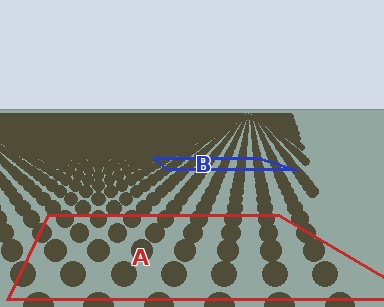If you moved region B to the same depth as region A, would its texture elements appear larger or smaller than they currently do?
They would appear larger. At a closer depth, the same texture elements are projected at a bigger on-screen size.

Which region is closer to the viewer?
Region A is closer. The texture elements there are larger and more spread out.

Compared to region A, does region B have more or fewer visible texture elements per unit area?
Region B has more texture elements per unit area — they are packed more densely because it is farther away.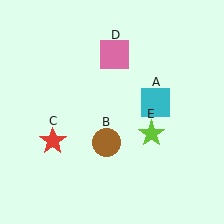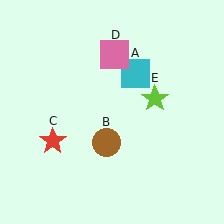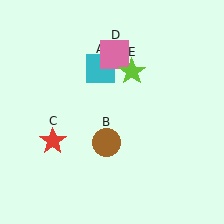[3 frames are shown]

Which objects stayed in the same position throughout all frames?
Brown circle (object B) and red star (object C) and pink square (object D) remained stationary.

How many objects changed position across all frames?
2 objects changed position: cyan square (object A), lime star (object E).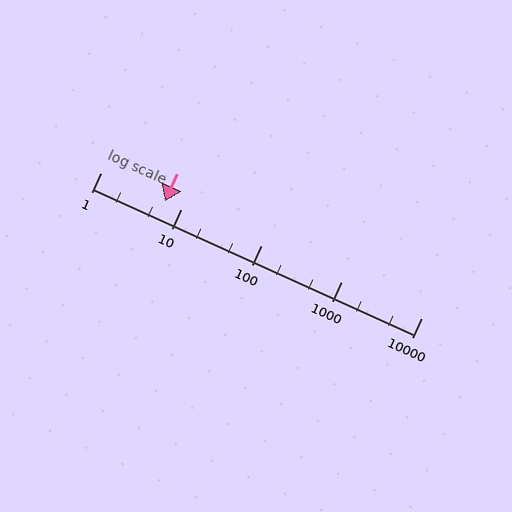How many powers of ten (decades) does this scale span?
The scale spans 4 decades, from 1 to 10000.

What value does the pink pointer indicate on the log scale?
The pointer indicates approximately 6.3.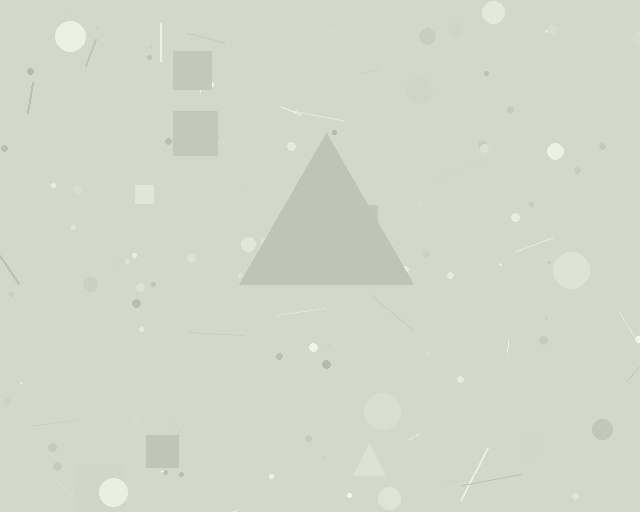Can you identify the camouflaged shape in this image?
The camouflaged shape is a triangle.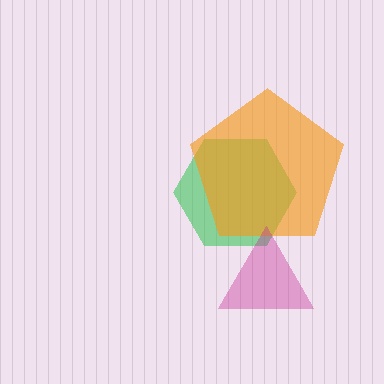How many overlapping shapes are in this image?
There are 3 overlapping shapes in the image.